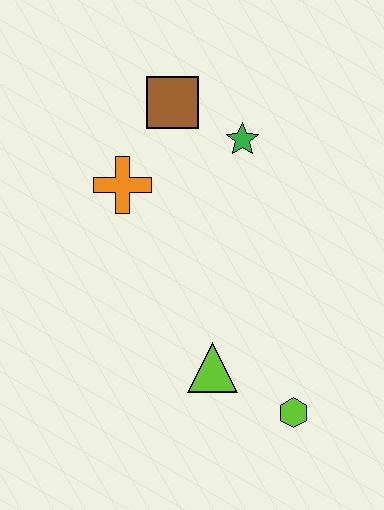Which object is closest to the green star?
The brown square is closest to the green star.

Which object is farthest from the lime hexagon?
The brown square is farthest from the lime hexagon.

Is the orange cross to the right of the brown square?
No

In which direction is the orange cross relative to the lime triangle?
The orange cross is above the lime triangle.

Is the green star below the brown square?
Yes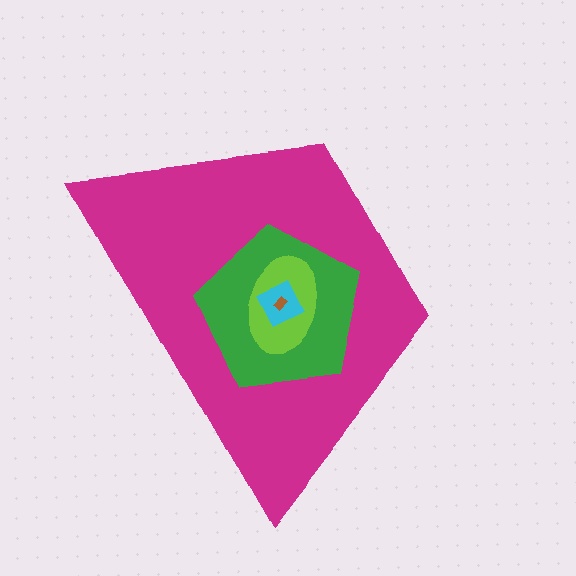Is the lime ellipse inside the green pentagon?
Yes.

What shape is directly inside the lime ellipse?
The cyan diamond.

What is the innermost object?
The brown rectangle.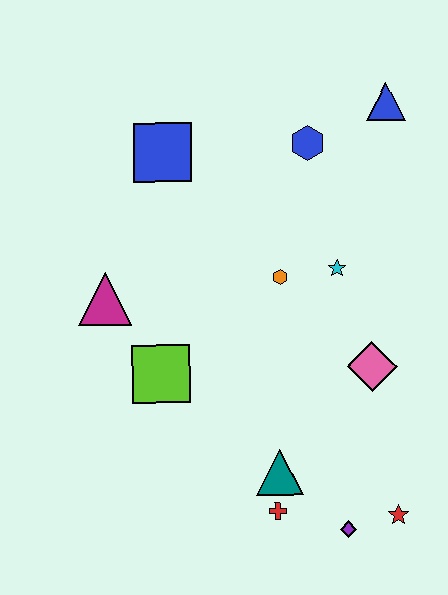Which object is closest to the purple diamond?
The red star is closest to the purple diamond.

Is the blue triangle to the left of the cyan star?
No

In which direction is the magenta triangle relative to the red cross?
The magenta triangle is above the red cross.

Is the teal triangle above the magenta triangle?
No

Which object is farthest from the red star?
The blue square is farthest from the red star.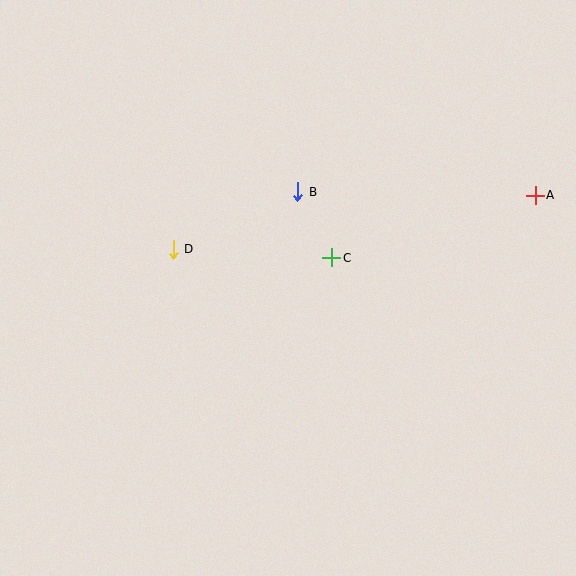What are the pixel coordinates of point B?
Point B is at (298, 192).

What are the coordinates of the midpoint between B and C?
The midpoint between B and C is at (315, 225).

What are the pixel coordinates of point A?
Point A is at (535, 195).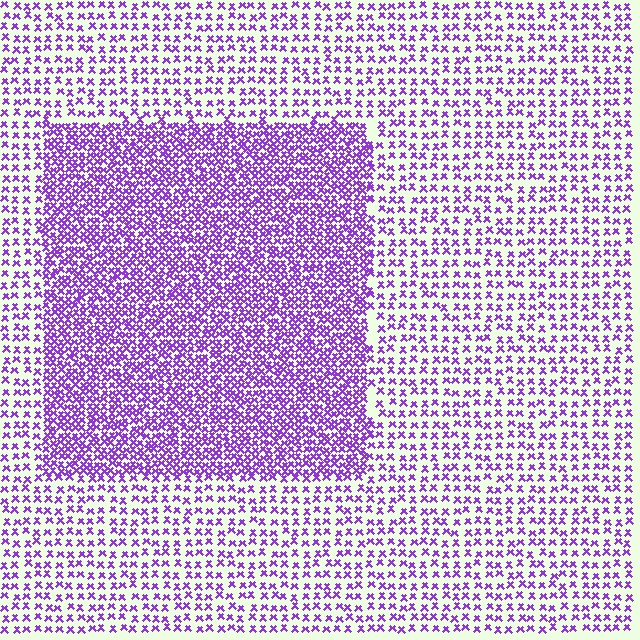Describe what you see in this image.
The image contains small purple elements arranged at two different densities. A rectangle-shaped region is visible where the elements are more densely packed than the surrounding area.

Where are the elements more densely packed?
The elements are more densely packed inside the rectangle boundary.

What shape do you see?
I see a rectangle.